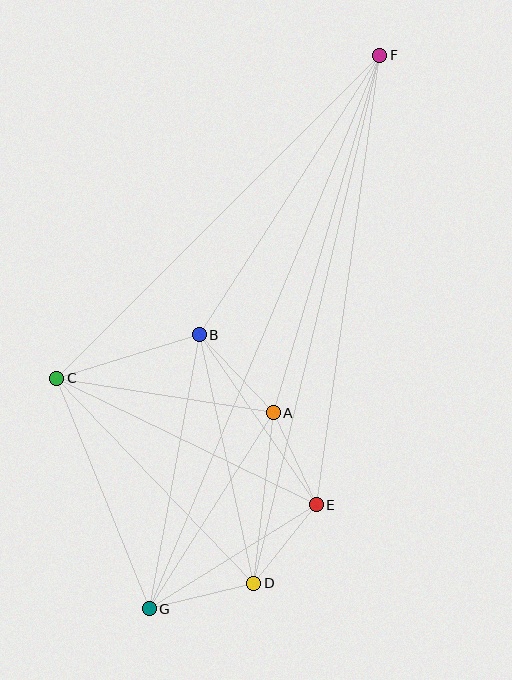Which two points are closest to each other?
Points D and E are closest to each other.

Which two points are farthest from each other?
Points F and G are farthest from each other.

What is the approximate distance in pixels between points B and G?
The distance between B and G is approximately 279 pixels.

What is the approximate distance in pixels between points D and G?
The distance between D and G is approximately 108 pixels.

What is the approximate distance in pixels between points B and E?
The distance between B and E is approximately 206 pixels.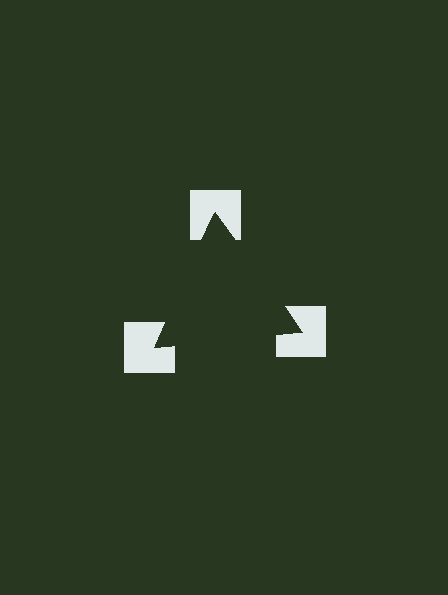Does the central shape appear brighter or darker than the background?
It typically appears slightly darker than the background, even though no actual brightness change is drawn.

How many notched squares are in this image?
There are 3 — one at each vertex of the illusory triangle.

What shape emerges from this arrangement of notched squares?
An illusory triangle — its edges are inferred from the aligned wedge cuts in the notched squares, not physically drawn.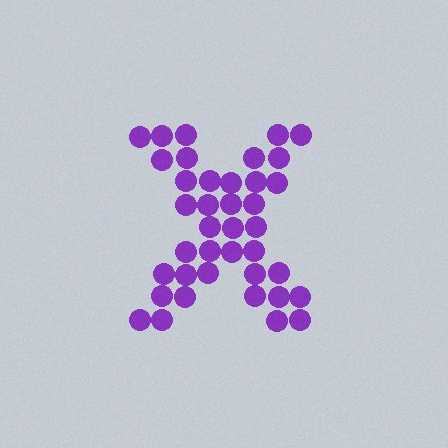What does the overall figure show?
The overall figure shows the letter X.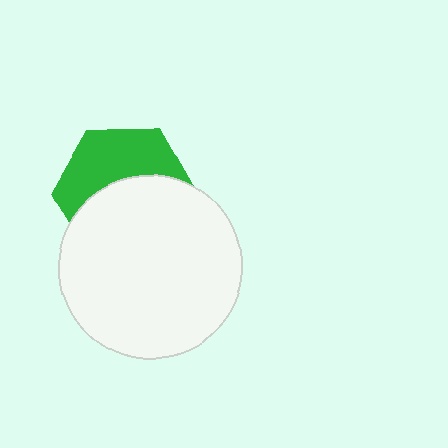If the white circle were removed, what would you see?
You would see the complete green hexagon.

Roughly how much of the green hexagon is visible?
About half of it is visible (roughly 45%).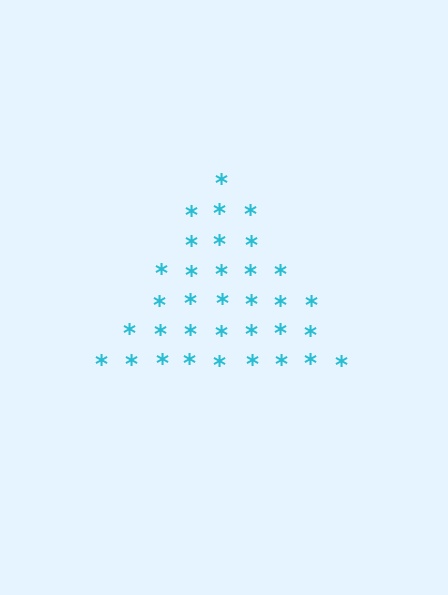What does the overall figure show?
The overall figure shows a triangle.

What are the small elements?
The small elements are asterisks.